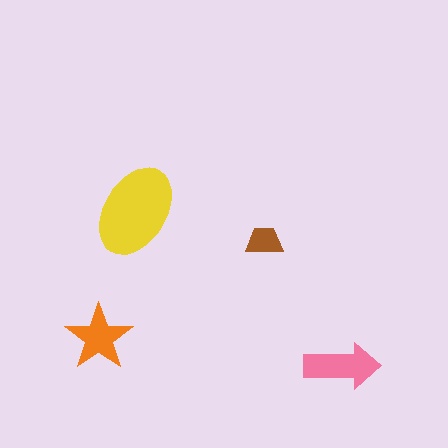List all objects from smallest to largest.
The brown trapezoid, the orange star, the pink arrow, the yellow ellipse.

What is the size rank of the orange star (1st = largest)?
3rd.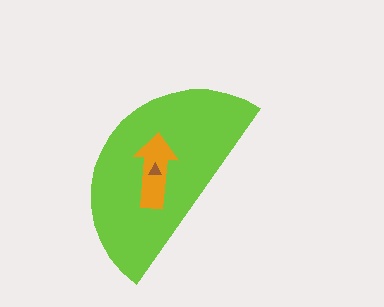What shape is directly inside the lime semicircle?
The orange arrow.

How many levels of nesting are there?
3.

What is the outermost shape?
The lime semicircle.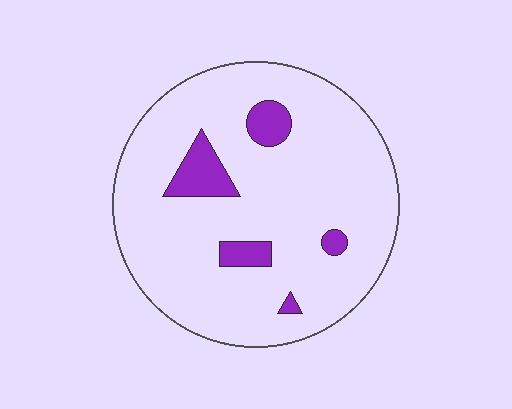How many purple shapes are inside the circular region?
5.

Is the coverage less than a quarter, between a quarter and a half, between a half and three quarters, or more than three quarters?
Less than a quarter.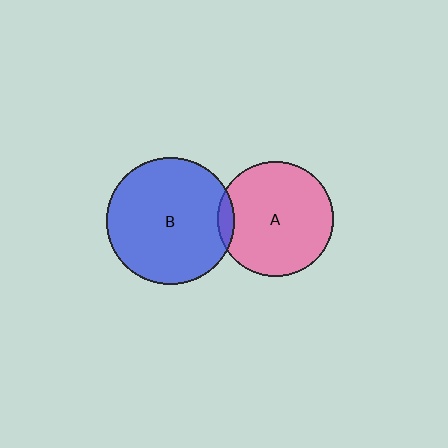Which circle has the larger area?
Circle B (blue).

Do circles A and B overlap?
Yes.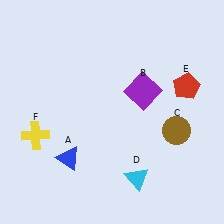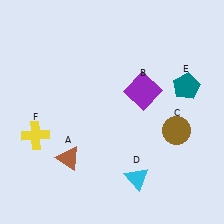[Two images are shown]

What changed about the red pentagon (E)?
In Image 1, E is red. In Image 2, it changed to teal.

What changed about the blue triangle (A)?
In Image 1, A is blue. In Image 2, it changed to brown.